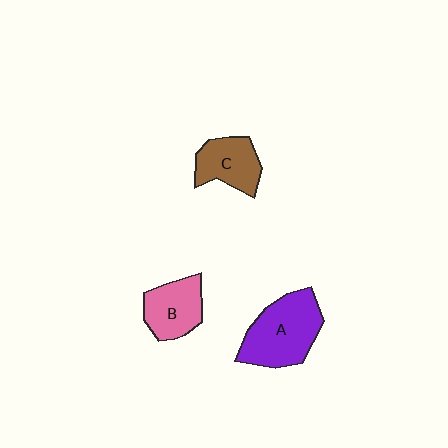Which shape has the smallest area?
Shape C (brown).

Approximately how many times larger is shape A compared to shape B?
Approximately 1.5 times.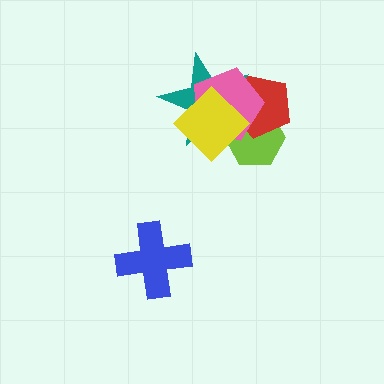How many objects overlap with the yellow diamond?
4 objects overlap with the yellow diamond.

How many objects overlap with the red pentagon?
4 objects overlap with the red pentagon.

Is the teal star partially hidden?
Yes, it is partially covered by another shape.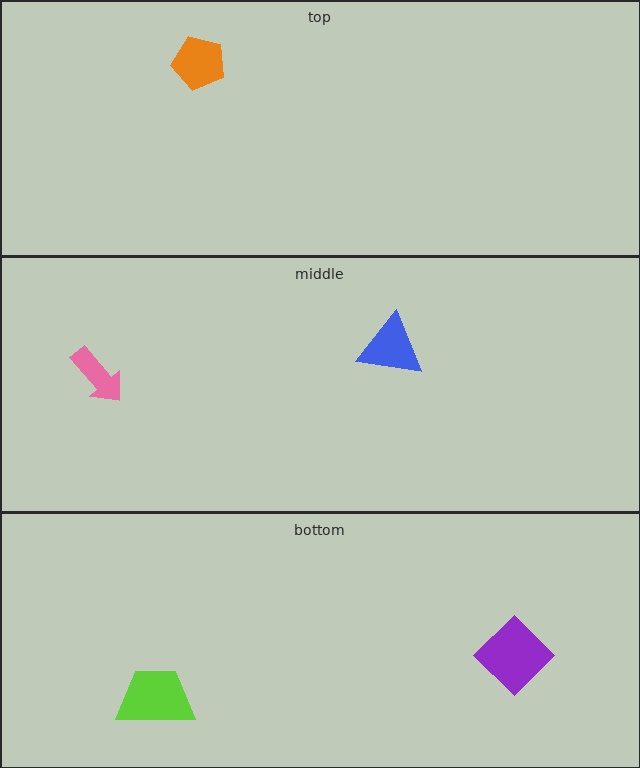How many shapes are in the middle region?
2.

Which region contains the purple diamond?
The bottom region.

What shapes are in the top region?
The orange pentagon.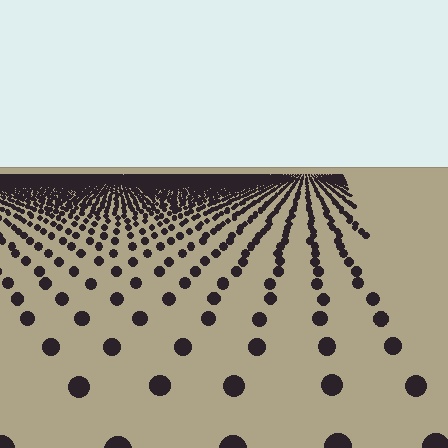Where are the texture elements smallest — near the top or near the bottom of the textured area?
Near the top.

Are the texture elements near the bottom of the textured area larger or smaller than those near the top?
Larger. Near the bottom, elements are closer to the viewer and appear at a bigger on-screen size.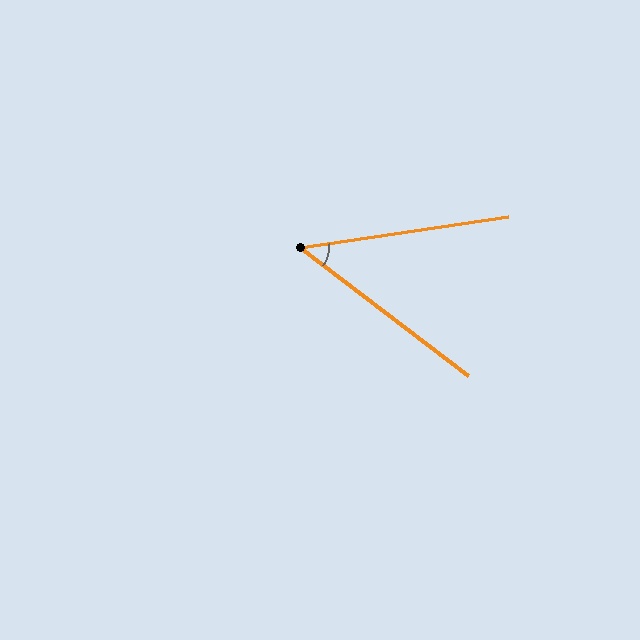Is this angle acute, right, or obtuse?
It is acute.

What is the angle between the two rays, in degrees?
Approximately 46 degrees.